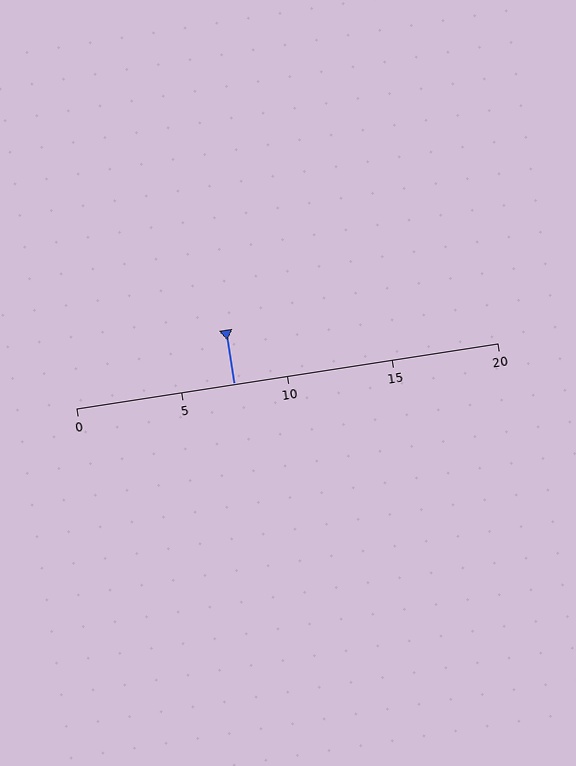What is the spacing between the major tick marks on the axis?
The major ticks are spaced 5 apart.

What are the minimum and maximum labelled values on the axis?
The axis runs from 0 to 20.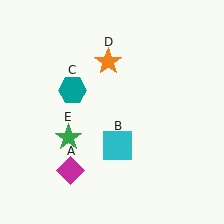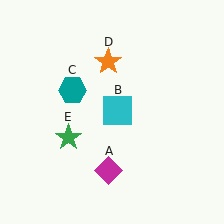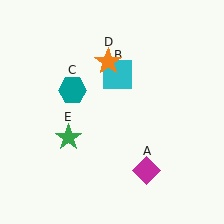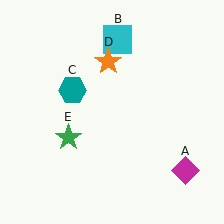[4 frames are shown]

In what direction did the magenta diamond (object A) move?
The magenta diamond (object A) moved right.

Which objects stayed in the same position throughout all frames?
Teal hexagon (object C) and orange star (object D) and green star (object E) remained stationary.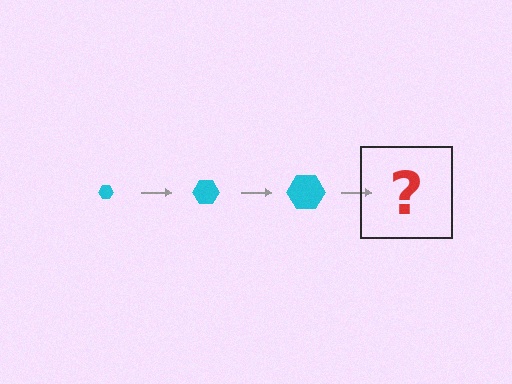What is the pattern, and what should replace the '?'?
The pattern is that the hexagon gets progressively larger each step. The '?' should be a cyan hexagon, larger than the previous one.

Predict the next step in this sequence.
The next step is a cyan hexagon, larger than the previous one.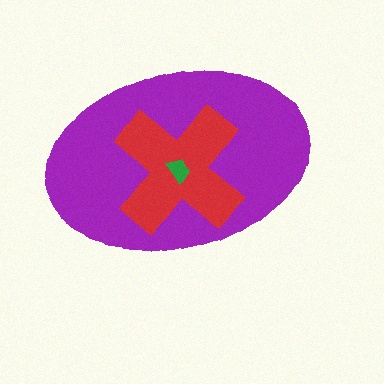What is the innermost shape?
The green trapezoid.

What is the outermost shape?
The purple ellipse.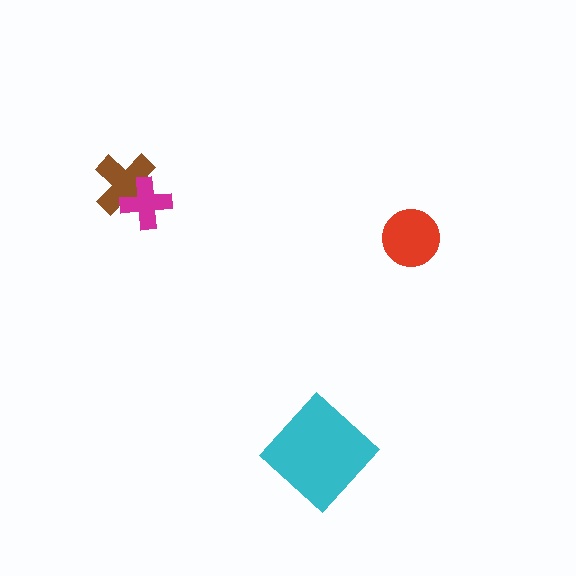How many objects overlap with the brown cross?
1 object overlaps with the brown cross.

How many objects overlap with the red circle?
0 objects overlap with the red circle.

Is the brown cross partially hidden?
Yes, it is partially covered by another shape.